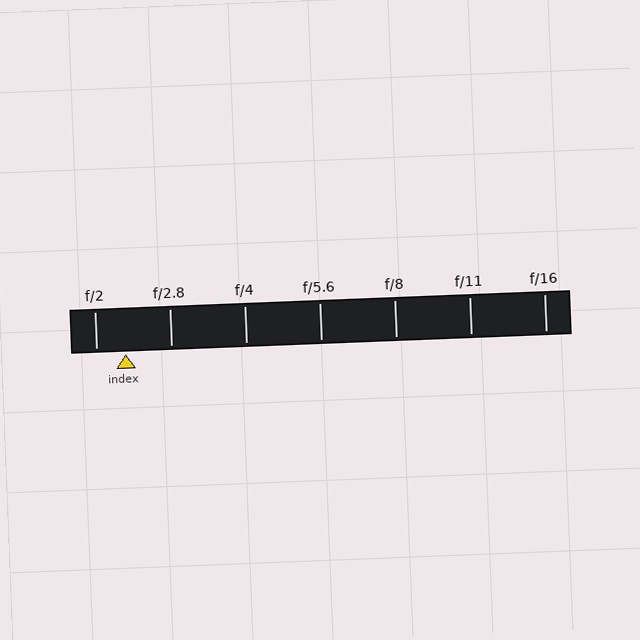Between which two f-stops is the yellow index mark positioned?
The index mark is between f/2 and f/2.8.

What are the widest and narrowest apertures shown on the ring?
The widest aperture shown is f/2 and the narrowest is f/16.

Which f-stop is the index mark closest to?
The index mark is closest to f/2.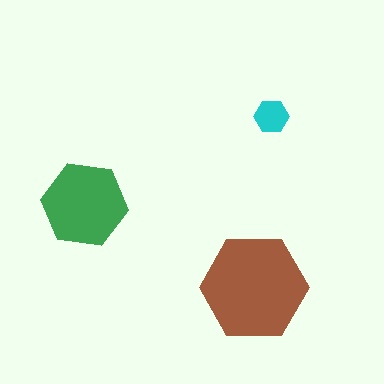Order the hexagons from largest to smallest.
the brown one, the green one, the cyan one.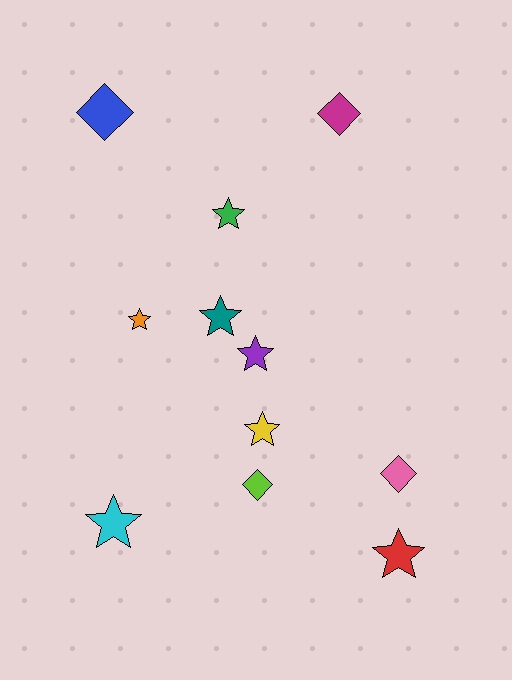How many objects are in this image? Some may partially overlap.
There are 11 objects.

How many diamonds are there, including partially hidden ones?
There are 4 diamonds.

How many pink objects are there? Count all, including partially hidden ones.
There is 1 pink object.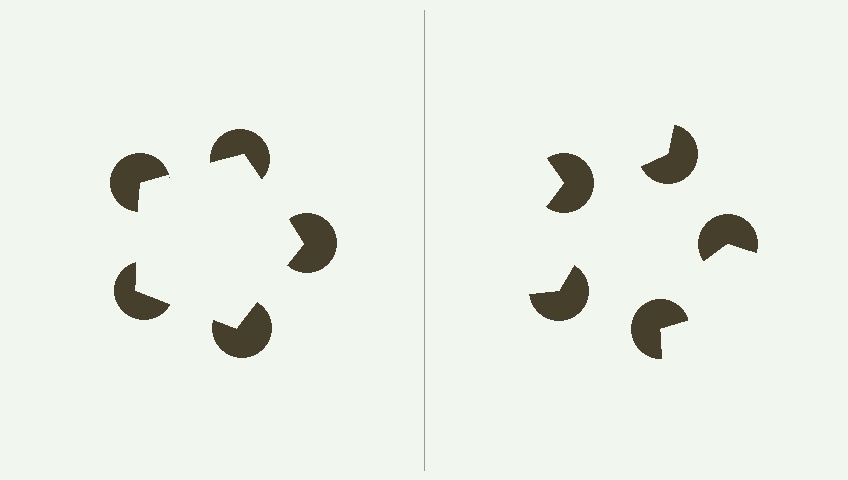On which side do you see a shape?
An illusory pentagon appears on the left side. On the right side the wedge cuts are rotated, so no coherent shape forms.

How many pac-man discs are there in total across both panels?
10 — 5 on each side.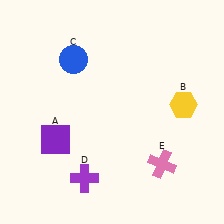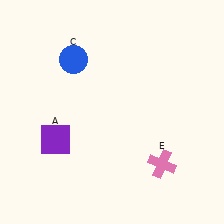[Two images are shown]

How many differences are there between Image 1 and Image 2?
There are 2 differences between the two images.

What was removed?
The purple cross (D), the yellow hexagon (B) were removed in Image 2.